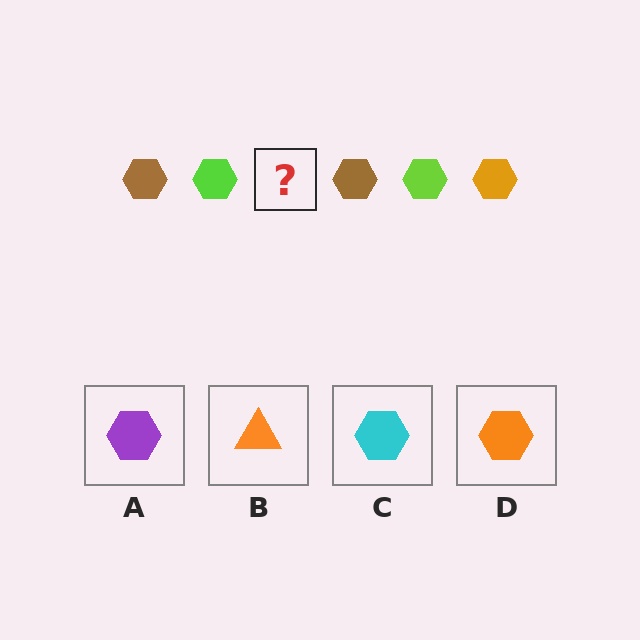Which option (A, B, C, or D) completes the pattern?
D.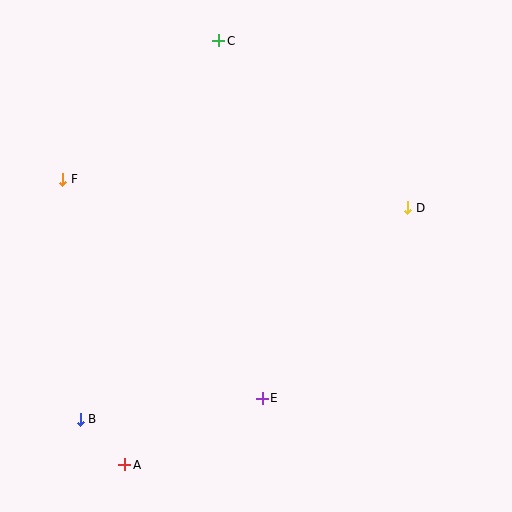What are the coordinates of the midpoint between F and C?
The midpoint between F and C is at (141, 110).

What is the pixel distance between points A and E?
The distance between A and E is 153 pixels.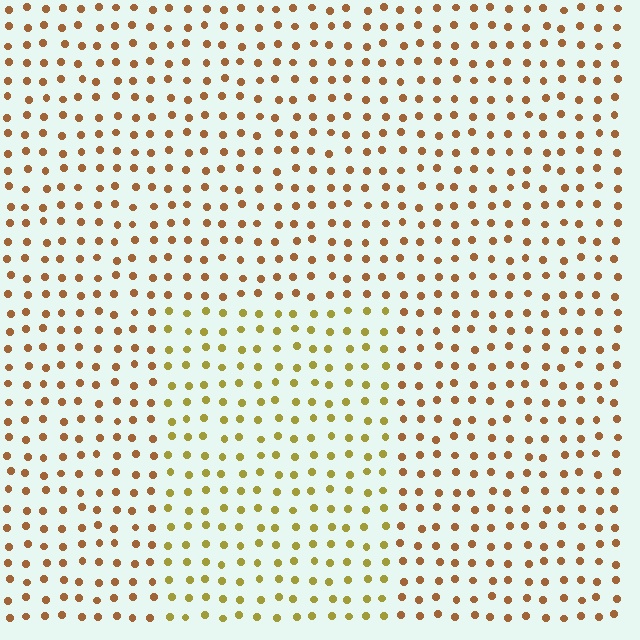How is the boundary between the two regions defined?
The boundary is defined purely by a slight shift in hue (about 31 degrees). Spacing, size, and orientation are identical on both sides.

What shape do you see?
I see a rectangle.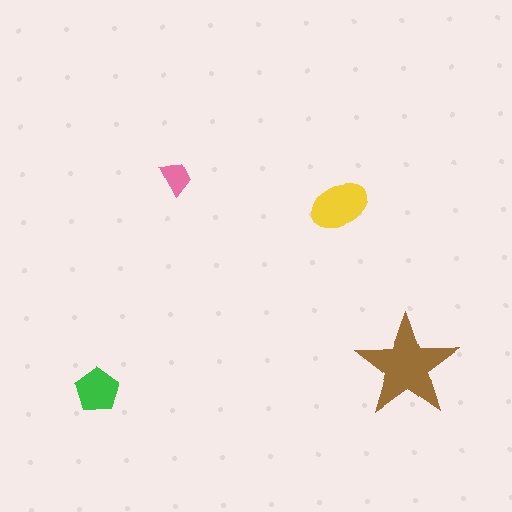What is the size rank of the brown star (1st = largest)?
1st.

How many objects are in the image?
There are 4 objects in the image.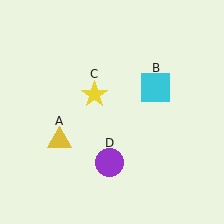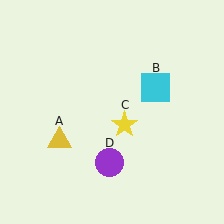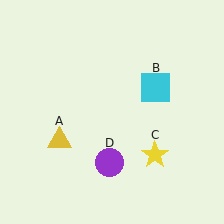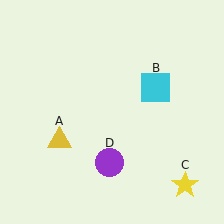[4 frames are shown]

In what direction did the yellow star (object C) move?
The yellow star (object C) moved down and to the right.